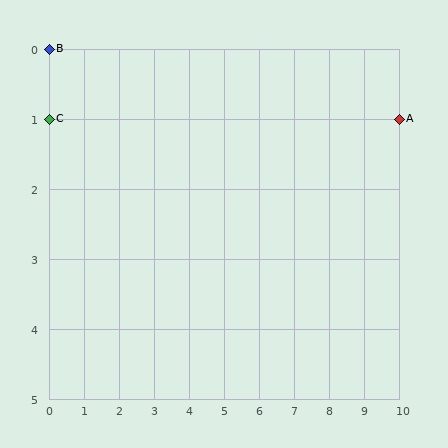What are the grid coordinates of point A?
Point A is at grid coordinates (10, 1).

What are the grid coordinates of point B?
Point B is at grid coordinates (0, 0).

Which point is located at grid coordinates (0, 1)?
Point C is at (0, 1).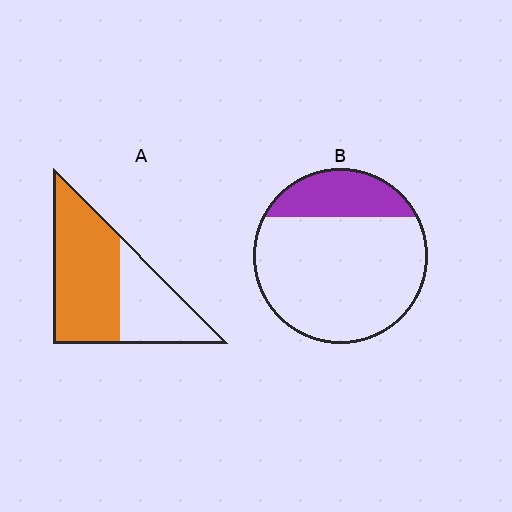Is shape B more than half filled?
No.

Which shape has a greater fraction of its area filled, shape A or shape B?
Shape A.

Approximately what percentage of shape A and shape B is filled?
A is approximately 60% and B is approximately 25%.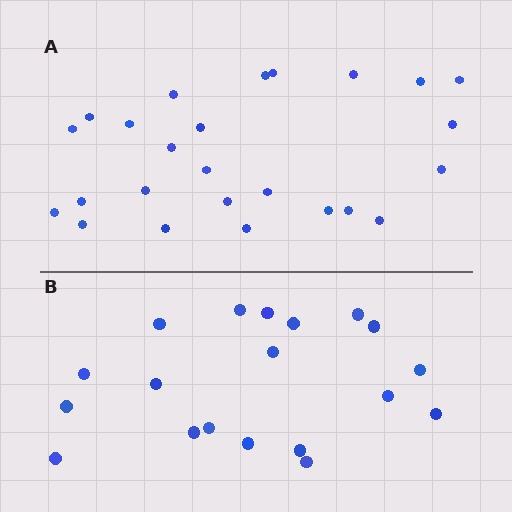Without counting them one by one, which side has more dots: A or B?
Region A (the top region) has more dots.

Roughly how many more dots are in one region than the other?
Region A has about 6 more dots than region B.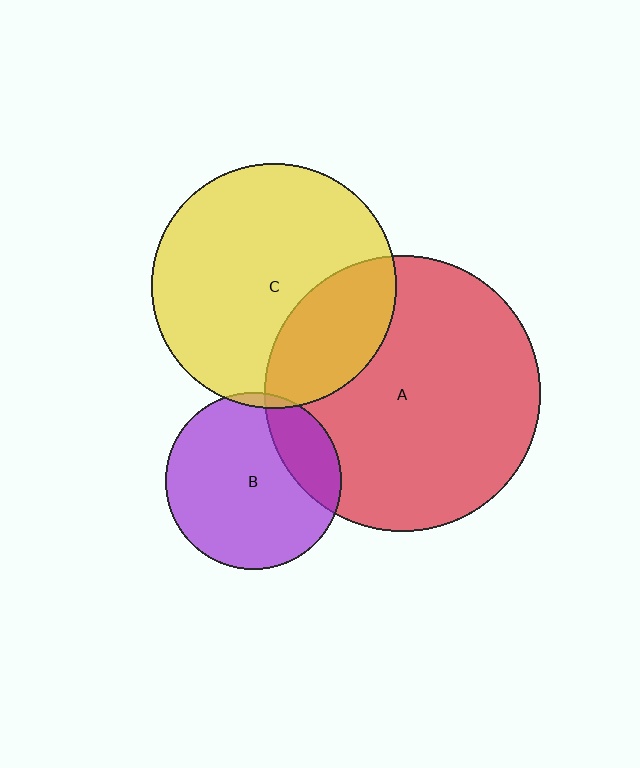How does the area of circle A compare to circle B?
Approximately 2.5 times.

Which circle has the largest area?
Circle A (red).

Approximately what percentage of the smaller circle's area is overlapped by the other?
Approximately 20%.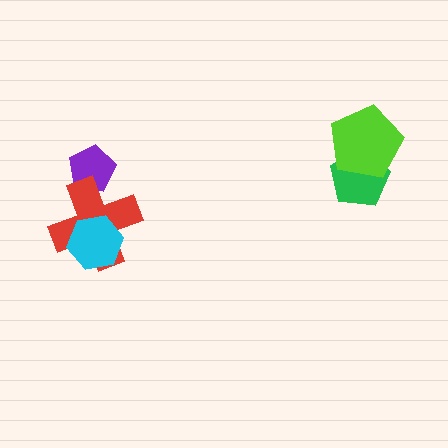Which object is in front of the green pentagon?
The lime pentagon is in front of the green pentagon.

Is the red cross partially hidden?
Yes, it is partially covered by another shape.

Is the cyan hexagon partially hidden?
No, no other shape covers it.